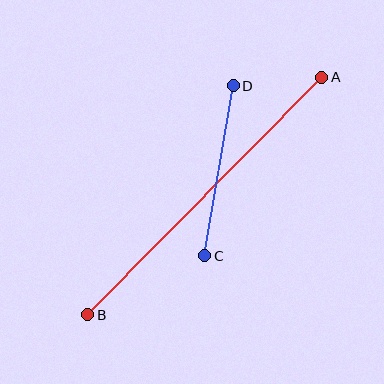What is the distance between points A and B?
The distance is approximately 333 pixels.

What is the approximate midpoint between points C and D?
The midpoint is at approximately (219, 171) pixels.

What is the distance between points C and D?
The distance is approximately 172 pixels.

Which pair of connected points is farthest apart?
Points A and B are farthest apart.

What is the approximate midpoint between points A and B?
The midpoint is at approximately (205, 196) pixels.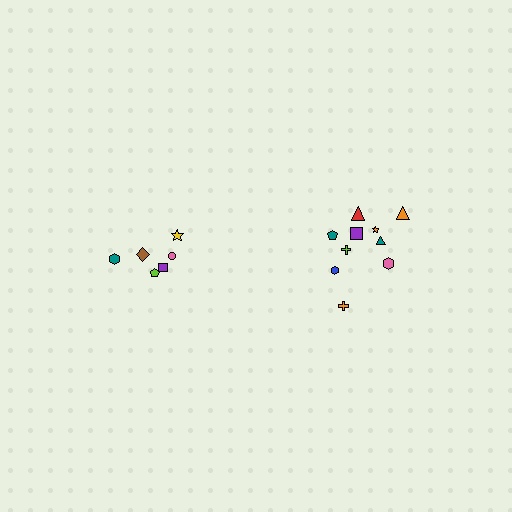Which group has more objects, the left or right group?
The right group.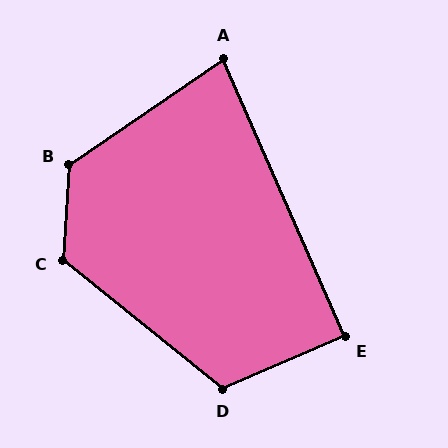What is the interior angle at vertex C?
Approximately 125 degrees (obtuse).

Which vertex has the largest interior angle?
B, at approximately 129 degrees.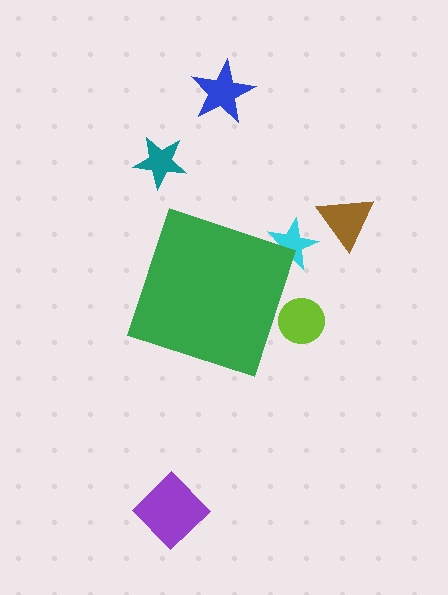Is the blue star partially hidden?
No, the blue star is fully visible.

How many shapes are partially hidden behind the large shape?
2 shapes are partially hidden.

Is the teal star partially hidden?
No, the teal star is fully visible.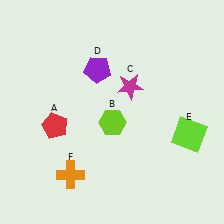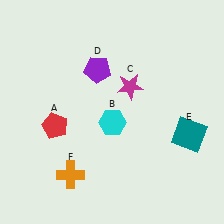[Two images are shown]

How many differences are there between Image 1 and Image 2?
There are 2 differences between the two images.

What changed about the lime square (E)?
In Image 1, E is lime. In Image 2, it changed to teal.